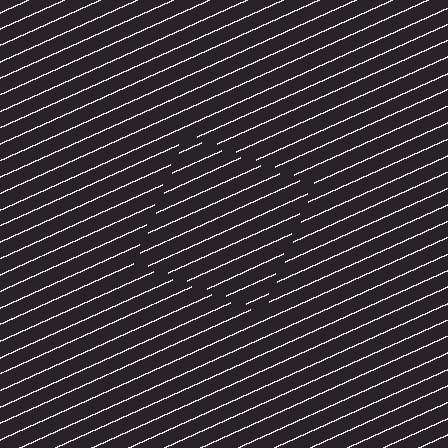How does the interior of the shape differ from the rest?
The interior of the shape contains the same grating, shifted by half a period — the contour is defined by the phase discontinuity where line-ends from the inner and outer gratings abut.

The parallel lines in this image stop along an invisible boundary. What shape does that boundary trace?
An illusory square. The interior of the shape contains the same grating, shifted by half a period — the contour is defined by the phase discontinuity where line-ends from the inner and outer gratings abut.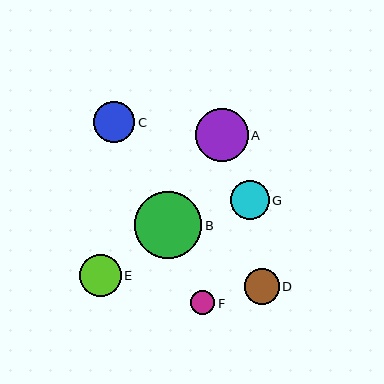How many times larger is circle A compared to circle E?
Circle A is approximately 1.3 times the size of circle E.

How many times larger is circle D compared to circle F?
Circle D is approximately 1.5 times the size of circle F.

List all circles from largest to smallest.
From largest to smallest: B, A, E, C, G, D, F.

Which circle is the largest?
Circle B is the largest with a size of approximately 67 pixels.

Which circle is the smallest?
Circle F is the smallest with a size of approximately 24 pixels.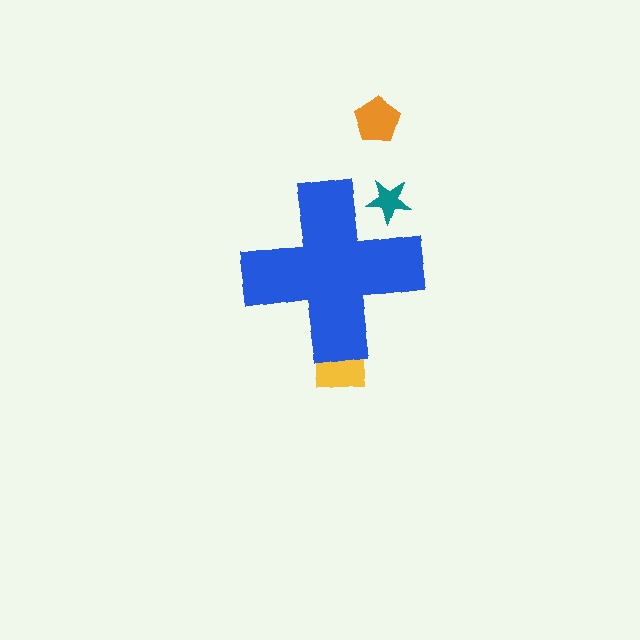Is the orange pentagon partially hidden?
No, the orange pentagon is fully visible.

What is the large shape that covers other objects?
A blue cross.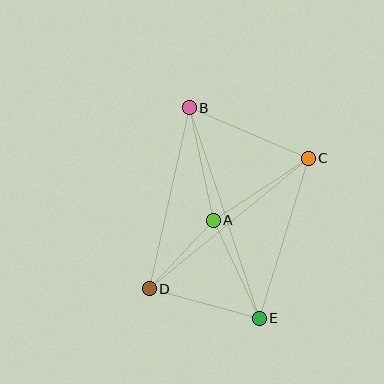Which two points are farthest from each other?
Points B and E are farthest from each other.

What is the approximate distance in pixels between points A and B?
The distance between A and B is approximately 115 pixels.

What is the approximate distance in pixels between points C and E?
The distance between C and E is approximately 167 pixels.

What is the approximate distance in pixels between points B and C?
The distance between B and C is approximately 129 pixels.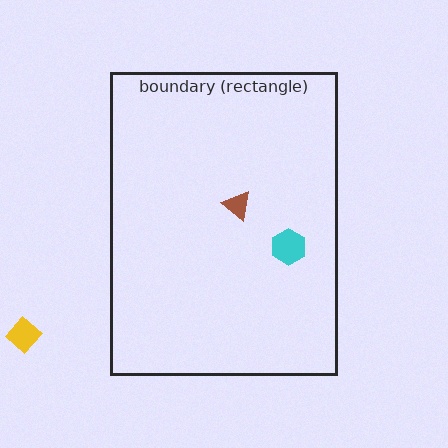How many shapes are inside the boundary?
2 inside, 1 outside.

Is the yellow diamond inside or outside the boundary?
Outside.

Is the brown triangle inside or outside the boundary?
Inside.